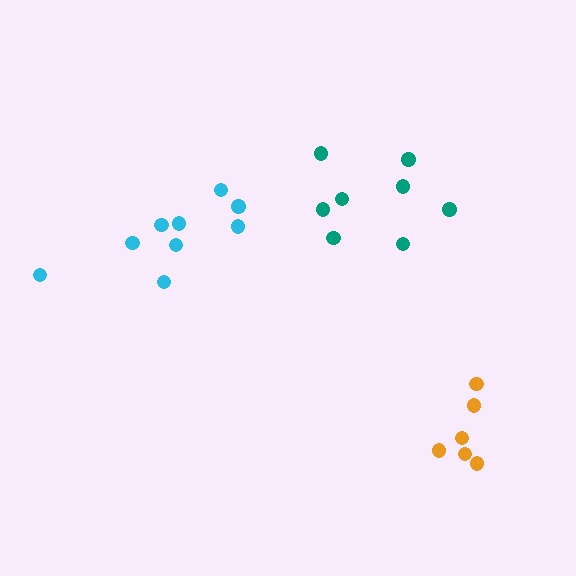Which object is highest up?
The teal cluster is topmost.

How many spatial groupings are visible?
There are 3 spatial groupings.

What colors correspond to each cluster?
The clusters are colored: cyan, teal, orange.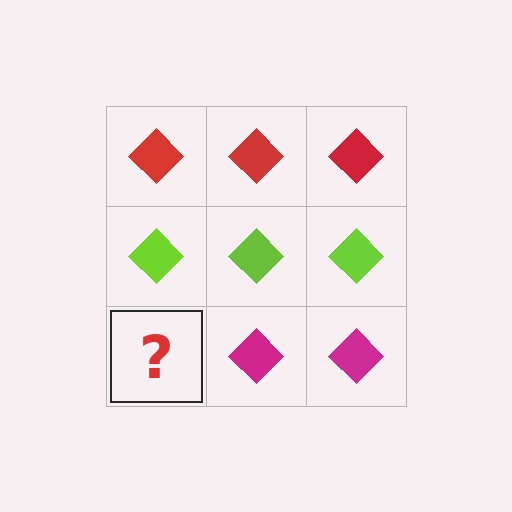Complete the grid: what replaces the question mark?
The question mark should be replaced with a magenta diamond.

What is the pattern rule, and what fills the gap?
The rule is that each row has a consistent color. The gap should be filled with a magenta diamond.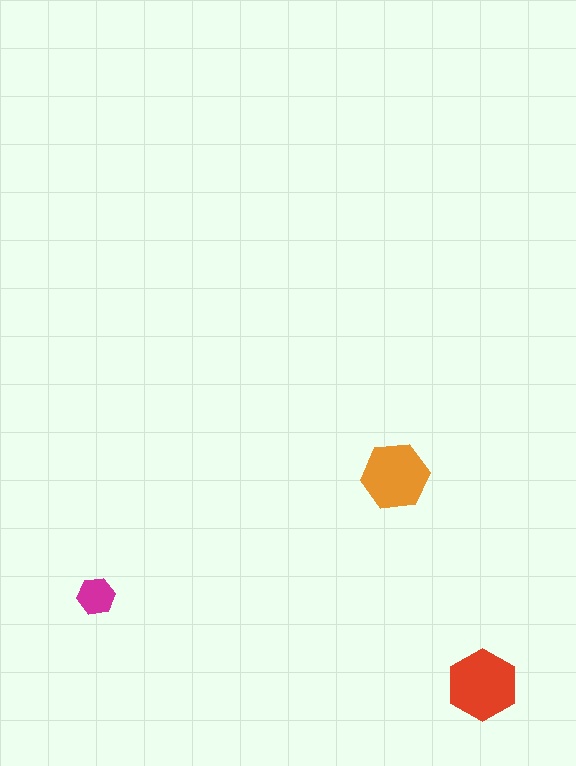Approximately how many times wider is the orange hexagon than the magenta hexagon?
About 2 times wider.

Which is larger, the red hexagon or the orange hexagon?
The red one.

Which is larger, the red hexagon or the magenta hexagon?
The red one.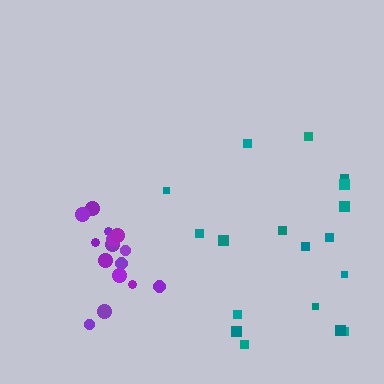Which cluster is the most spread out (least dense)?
Teal.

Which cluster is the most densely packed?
Purple.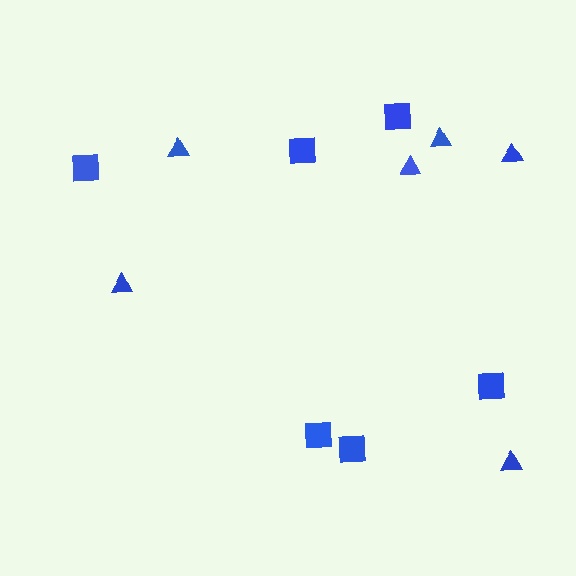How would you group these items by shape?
There are 2 groups: one group of triangles (6) and one group of squares (6).